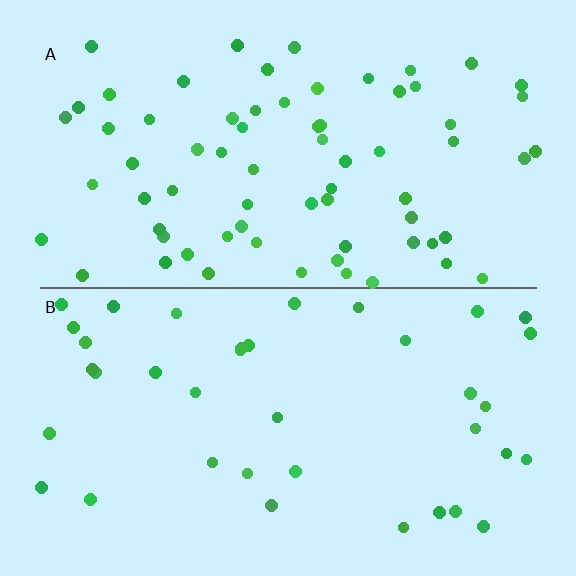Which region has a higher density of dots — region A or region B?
A (the top).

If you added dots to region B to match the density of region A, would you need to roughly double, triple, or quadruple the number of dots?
Approximately double.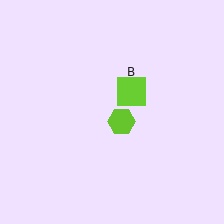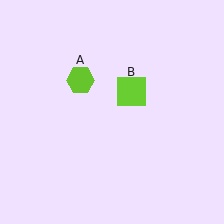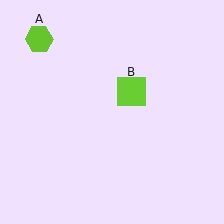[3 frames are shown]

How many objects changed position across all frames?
1 object changed position: lime hexagon (object A).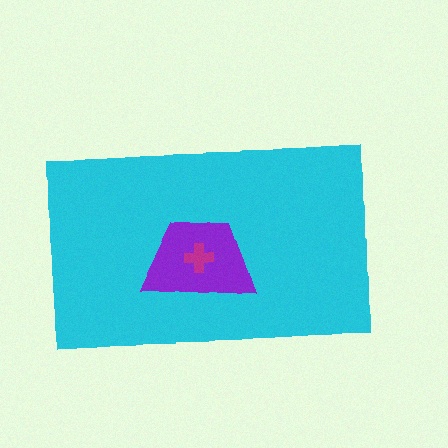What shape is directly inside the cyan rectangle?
The purple trapezoid.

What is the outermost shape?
The cyan rectangle.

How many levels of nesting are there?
3.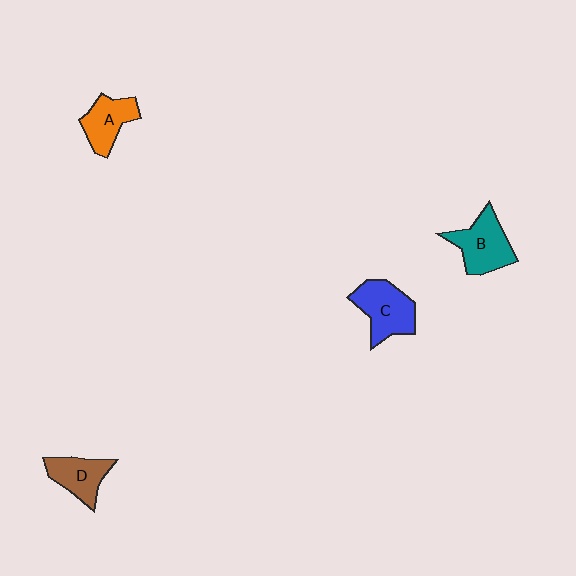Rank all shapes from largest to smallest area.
From largest to smallest: C (blue), B (teal), A (orange), D (brown).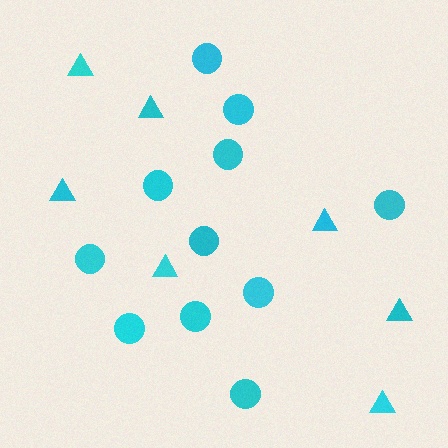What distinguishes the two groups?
There are 2 groups: one group of circles (11) and one group of triangles (7).